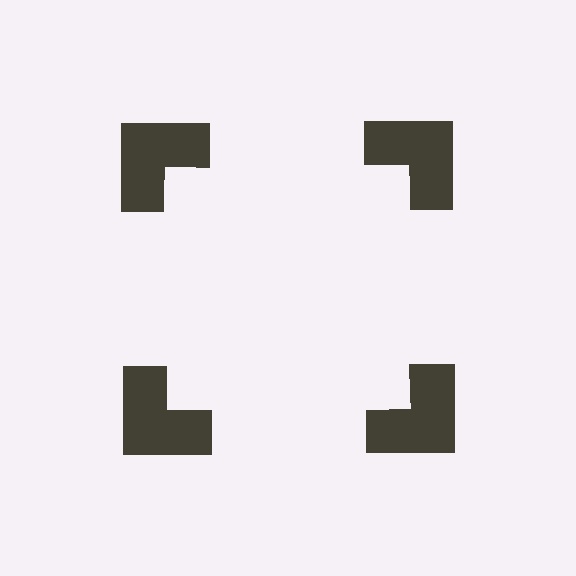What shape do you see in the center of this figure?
An illusory square — its edges are inferred from the aligned wedge cuts in the notched squares, not physically drawn.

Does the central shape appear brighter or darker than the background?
It typically appears slightly brighter than the background, even though no actual brightness change is drawn.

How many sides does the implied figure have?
4 sides.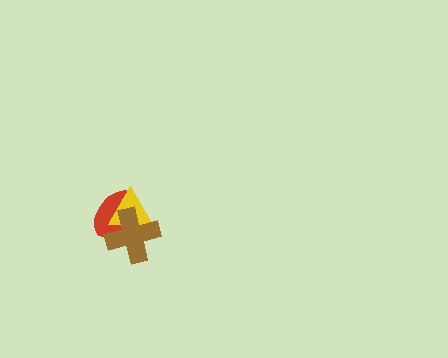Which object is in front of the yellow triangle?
The brown cross is in front of the yellow triangle.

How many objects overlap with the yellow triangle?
2 objects overlap with the yellow triangle.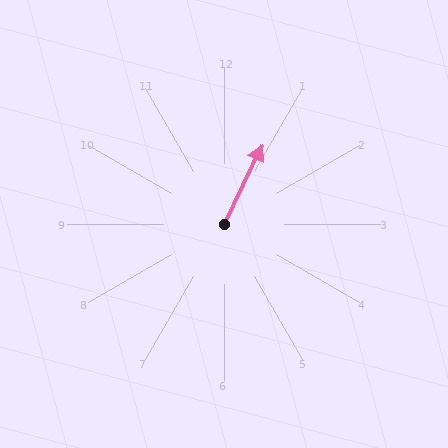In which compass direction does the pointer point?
Northeast.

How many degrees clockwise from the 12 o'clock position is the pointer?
Approximately 26 degrees.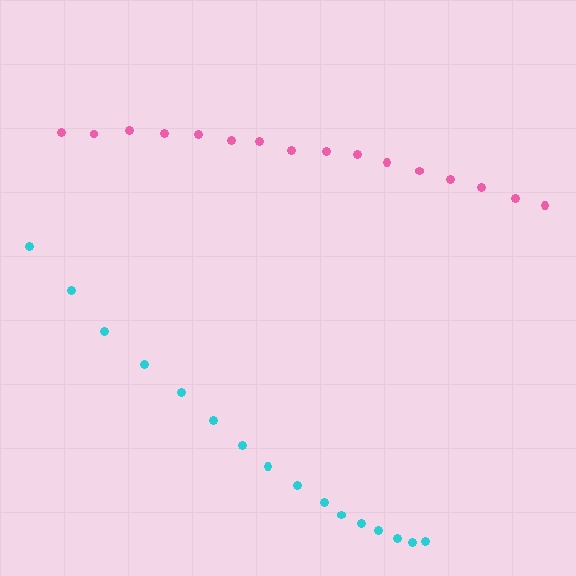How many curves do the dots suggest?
There are 2 distinct paths.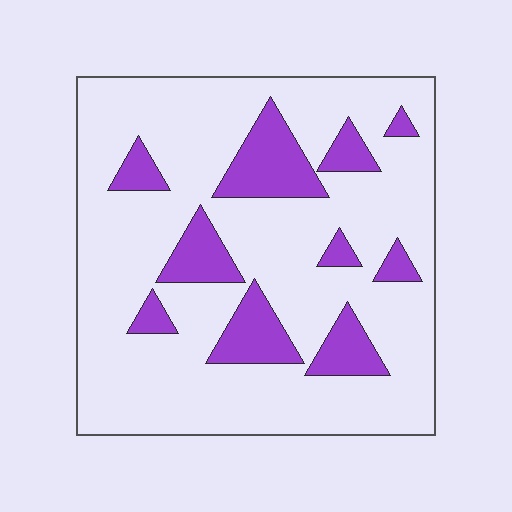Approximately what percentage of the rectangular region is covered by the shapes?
Approximately 20%.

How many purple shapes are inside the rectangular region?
10.